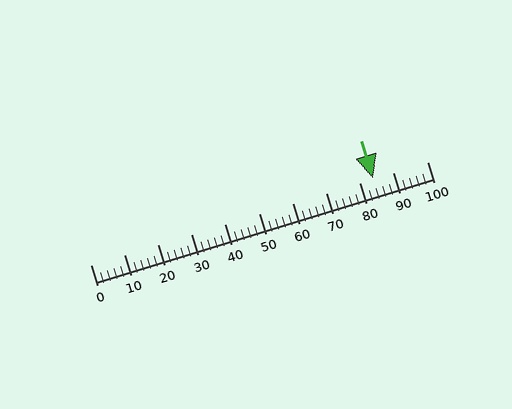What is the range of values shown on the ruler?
The ruler shows values from 0 to 100.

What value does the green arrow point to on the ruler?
The green arrow points to approximately 84.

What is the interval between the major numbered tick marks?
The major tick marks are spaced 10 units apart.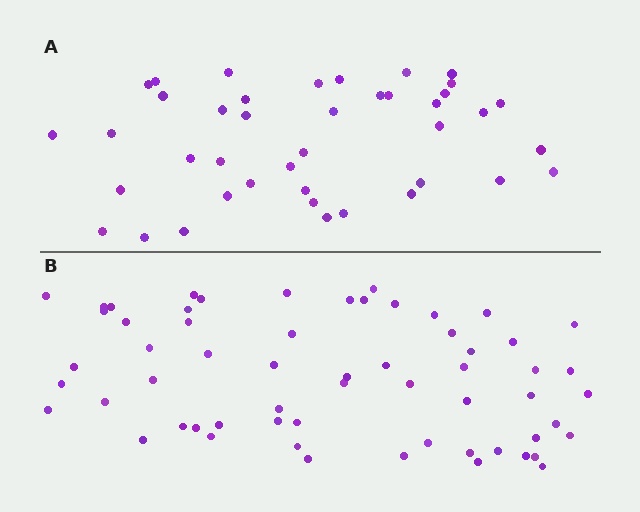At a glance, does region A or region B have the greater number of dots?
Region B (the bottom region) has more dots.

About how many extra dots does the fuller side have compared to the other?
Region B has approximately 20 more dots than region A.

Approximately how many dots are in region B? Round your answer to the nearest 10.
About 60 dots.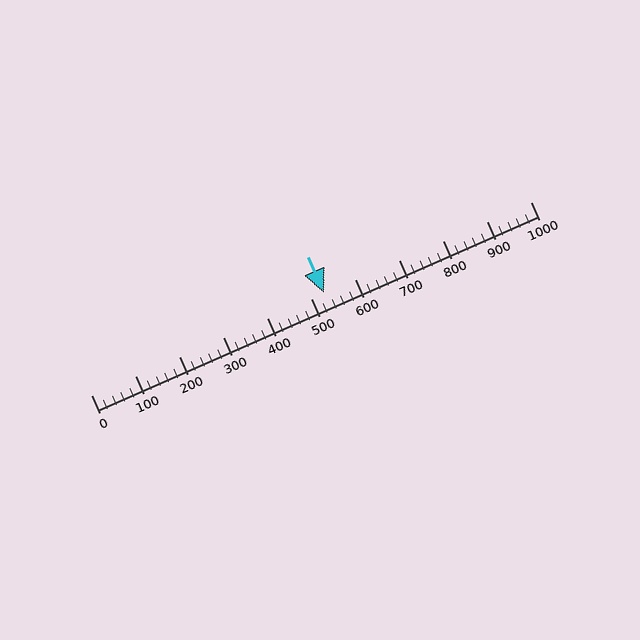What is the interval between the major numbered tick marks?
The major tick marks are spaced 100 units apart.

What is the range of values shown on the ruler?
The ruler shows values from 0 to 1000.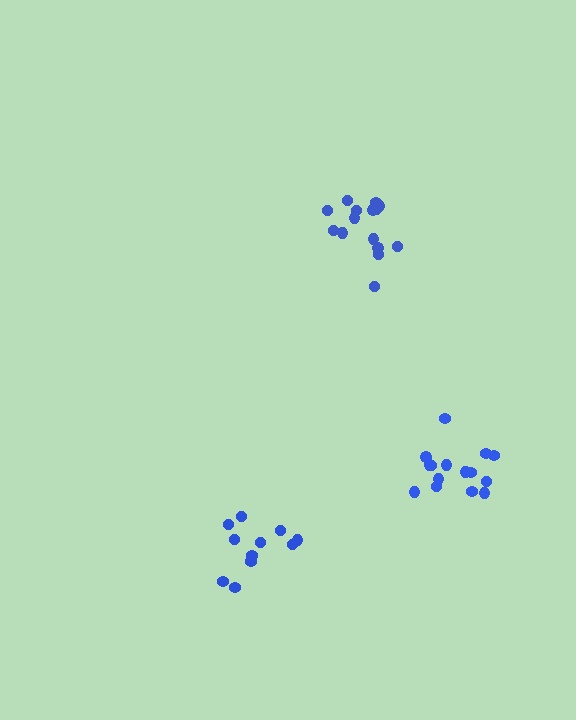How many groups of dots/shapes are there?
There are 3 groups.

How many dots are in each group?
Group 1: 15 dots, Group 2: 15 dots, Group 3: 11 dots (41 total).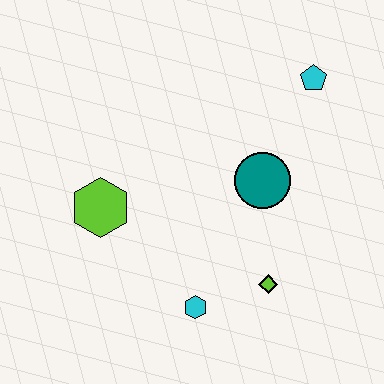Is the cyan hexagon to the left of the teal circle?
Yes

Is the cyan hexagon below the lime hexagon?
Yes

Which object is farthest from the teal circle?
The lime hexagon is farthest from the teal circle.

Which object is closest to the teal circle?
The lime diamond is closest to the teal circle.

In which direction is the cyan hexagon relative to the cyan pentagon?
The cyan hexagon is below the cyan pentagon.